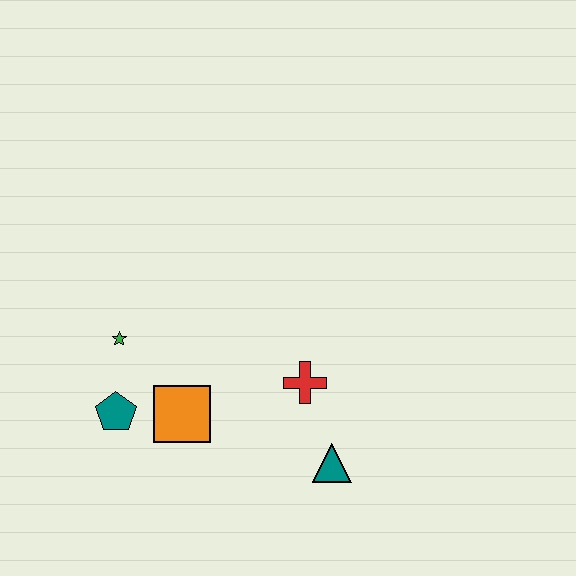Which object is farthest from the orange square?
The teal triangle is farthest from the orange square.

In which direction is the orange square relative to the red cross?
The orange square is to the left of the red cross.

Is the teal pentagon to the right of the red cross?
No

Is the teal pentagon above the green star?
No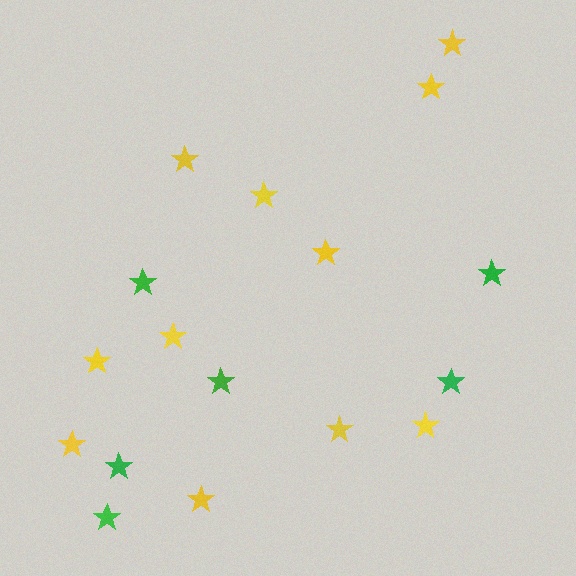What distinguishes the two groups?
There are 2 groups: one group of green stars (6) and one group of yellow stars (11).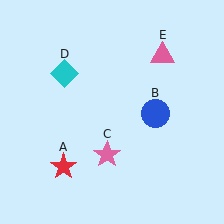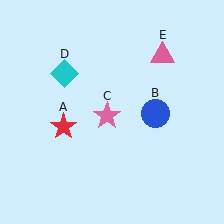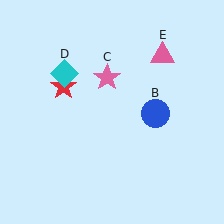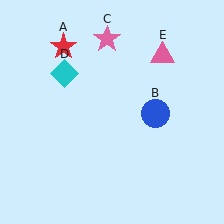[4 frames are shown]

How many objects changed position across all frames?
2 objects changed position: red star (object A), pink star (object C).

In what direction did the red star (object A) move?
The red star (object A) moved up.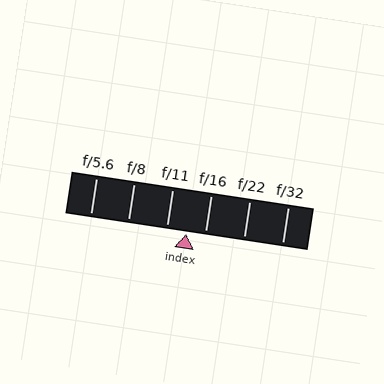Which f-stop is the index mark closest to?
The index mark is closest to f/16.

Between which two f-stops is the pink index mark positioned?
The index mark is between f/11 and f/16.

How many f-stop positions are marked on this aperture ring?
There are 6 f-stop positions marked.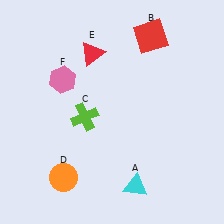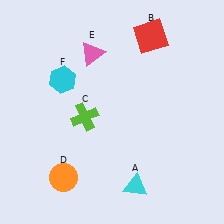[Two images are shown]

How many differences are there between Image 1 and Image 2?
There are 2 differences between the two images.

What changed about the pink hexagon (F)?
In Image 1, F is pink. In Image 2, it changed to cyan.